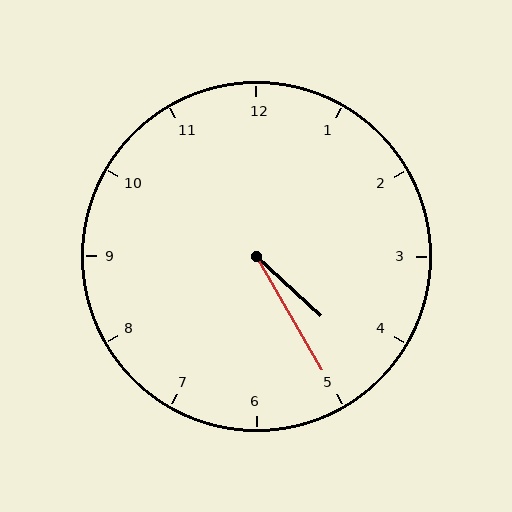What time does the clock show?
4:25.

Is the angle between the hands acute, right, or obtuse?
It is acute.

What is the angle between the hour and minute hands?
Approximately 18 degrees.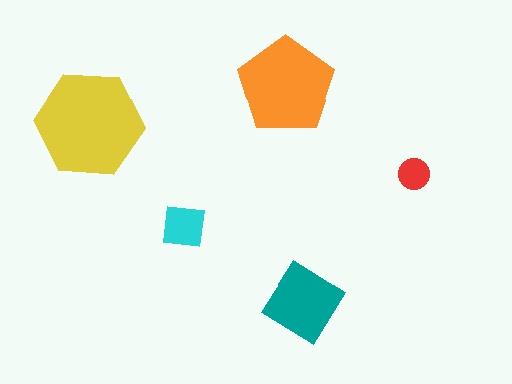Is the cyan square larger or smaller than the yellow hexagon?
Smaller.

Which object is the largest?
The yellow hexagon.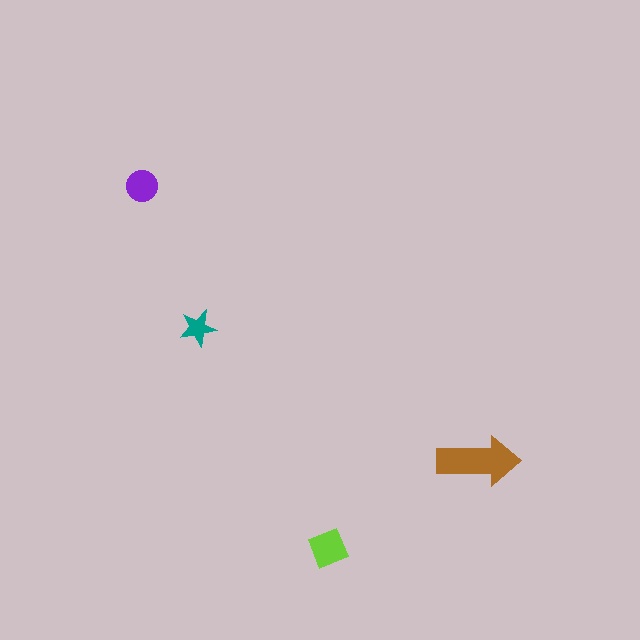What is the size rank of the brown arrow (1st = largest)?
1st.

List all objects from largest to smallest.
The brown arrow, the lime diamond, the purple circle, the teal star.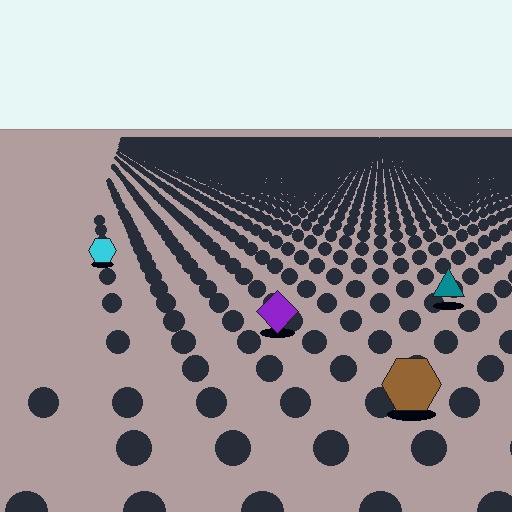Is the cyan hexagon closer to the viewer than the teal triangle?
No. The teal triangle is closer — you can tell from the texture gradient: the ground texture is coarser near it.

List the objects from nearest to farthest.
From nearest to farthest: the brown hexagon, the purple diamond, the teal triangle, the cyan hexagon.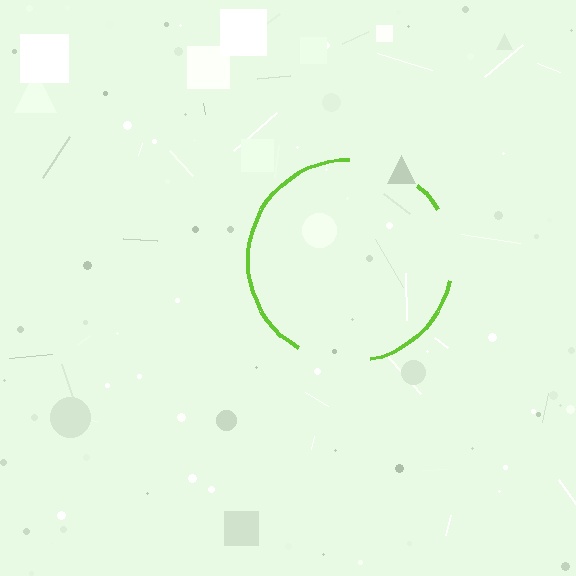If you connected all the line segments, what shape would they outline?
They would outline a circle.